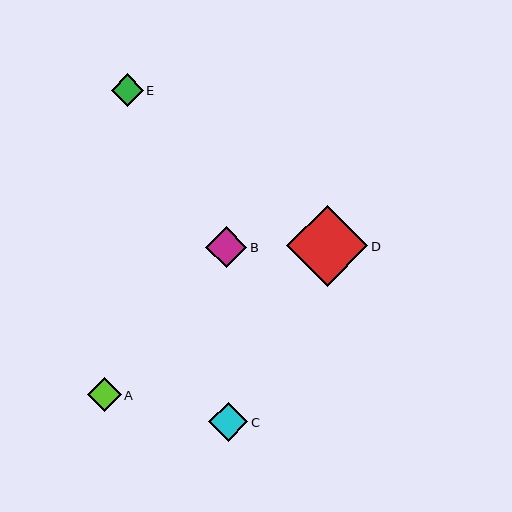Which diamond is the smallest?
Diamond E is the smallest with a size of approximately 32 pixels.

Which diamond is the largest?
Diamond D is the largest with a size of approximately 81 pixels.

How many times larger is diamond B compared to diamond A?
Diamond B is approximately 1.2 times the size of diamond A.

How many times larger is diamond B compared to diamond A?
Diamond B is approximately 1.2 times the size of diamond A.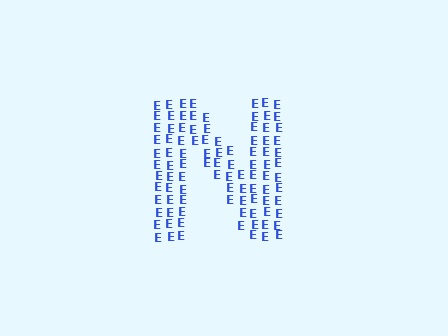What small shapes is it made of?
It is made of small letter E's.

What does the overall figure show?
The overall figure shows the letter N.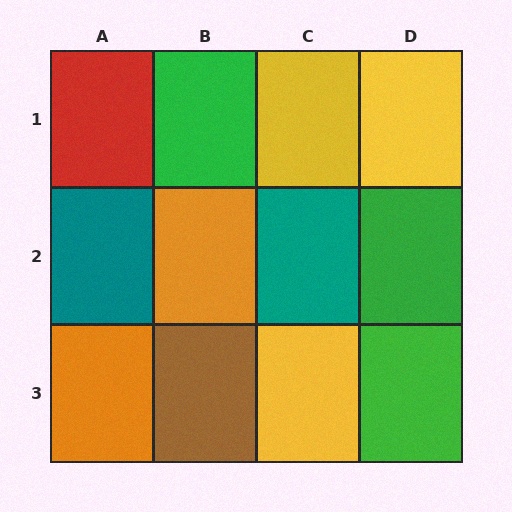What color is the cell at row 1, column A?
Red.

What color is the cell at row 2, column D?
Green.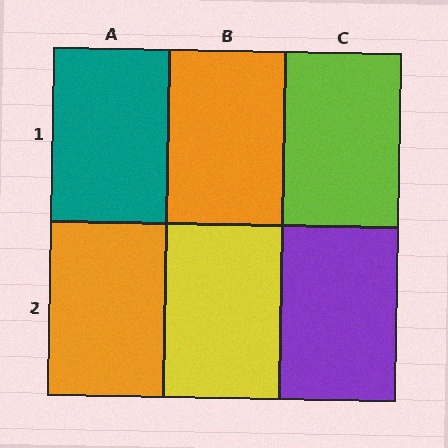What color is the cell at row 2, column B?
Yellow.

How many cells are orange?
2 cells are orange.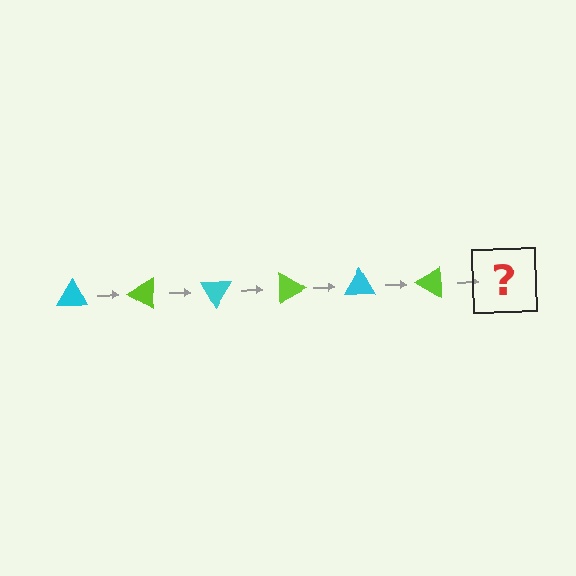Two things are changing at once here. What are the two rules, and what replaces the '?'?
The two rules are that it rotates 30 degrees each step and the color cycles through cyan and lime. The '?' should be a cyan triangle, rotated 180 degrees from the start.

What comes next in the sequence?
The next element should be a cyan triangle, rotated 180 degrees from the start.